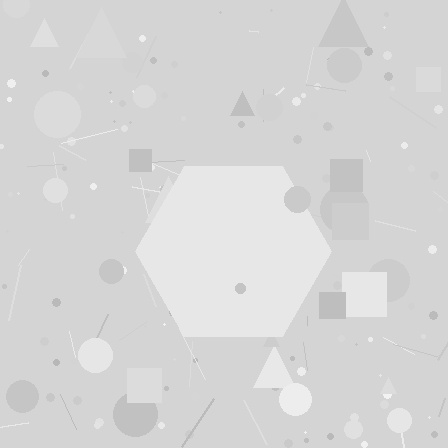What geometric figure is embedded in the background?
A hexagon is embedded in the background.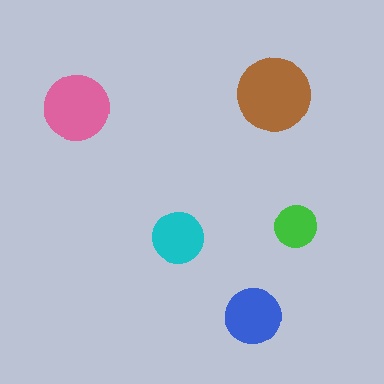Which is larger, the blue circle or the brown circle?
The brown one.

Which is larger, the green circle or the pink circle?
The pink one.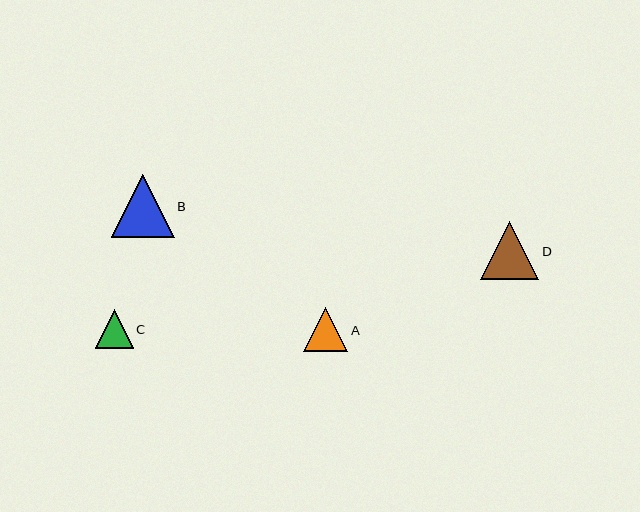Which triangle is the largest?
Triangle B is the largest with a size of approximately 63 pixels.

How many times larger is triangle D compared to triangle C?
Triangle D is approximately 1.5 times the size of triangle C.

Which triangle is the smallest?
Triangle C is the smallest with a size of approximately 38 pixels.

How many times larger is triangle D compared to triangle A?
Triangle D is approximately 1.3 times the size of triangle A.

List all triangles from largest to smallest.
From largest to smallest: B, D, A, C.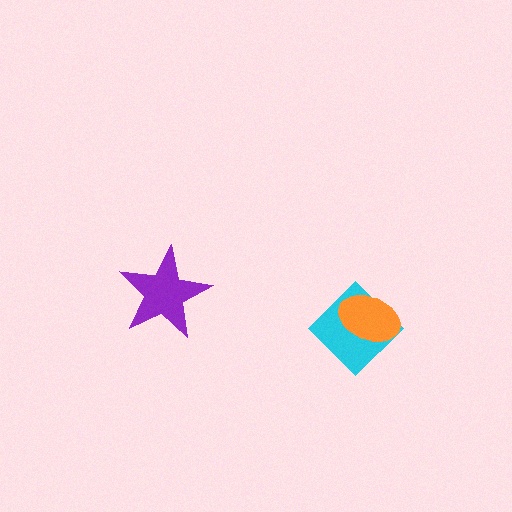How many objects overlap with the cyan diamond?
1 object overlaps with the cyan diamond.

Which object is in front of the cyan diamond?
The orange ellipse is in front of the cyan diamond.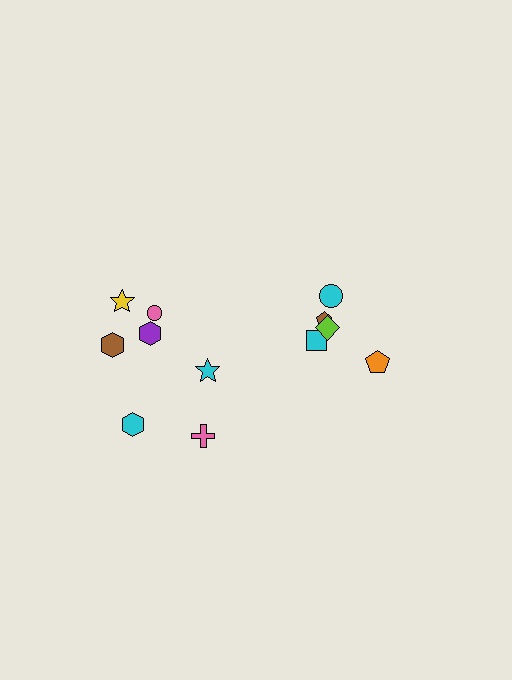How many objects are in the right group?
There are 5 objects.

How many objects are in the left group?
There are 7 objects.